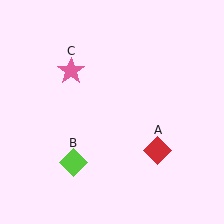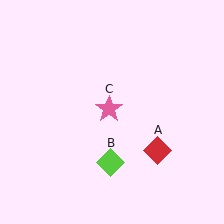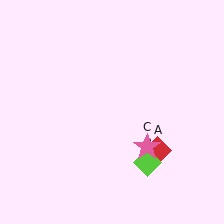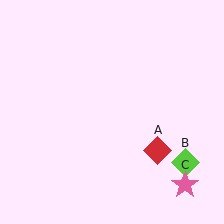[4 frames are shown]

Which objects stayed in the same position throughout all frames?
Red diamond (object A) remained stationary.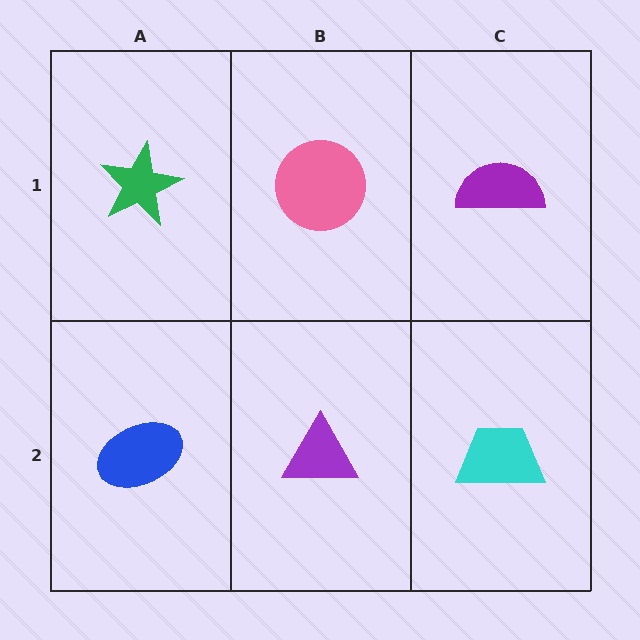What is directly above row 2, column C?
A purple semicircle.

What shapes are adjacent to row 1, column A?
A blue ellipse (row 2, column A), a pink circle (row 1, column B).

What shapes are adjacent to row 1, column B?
A purple triangle (row 2, column B), a green star (row 1, column A), a purple semicircle (row 1, column C).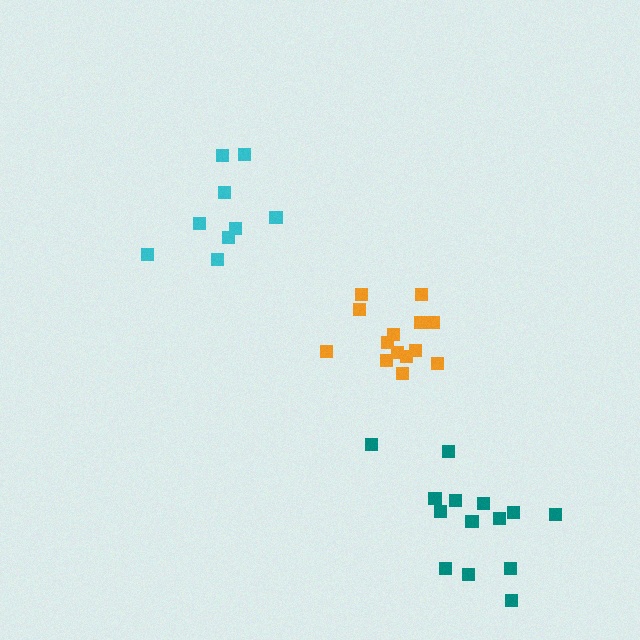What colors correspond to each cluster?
The clusters are colored: teal, cyan, orange.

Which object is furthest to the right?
The teal cluster is rightmost.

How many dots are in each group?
Group 1: 14 dots, Group 2: 9 dots, Group 3: 14 dots (37 total).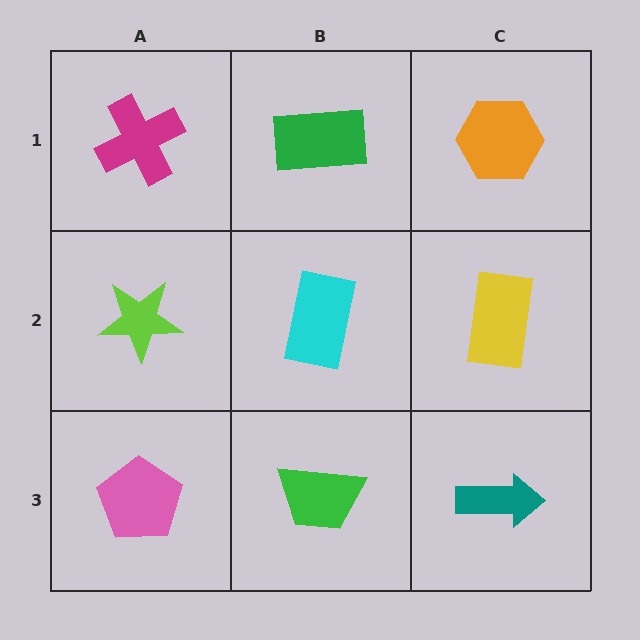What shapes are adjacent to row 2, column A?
A magenta cross (row 1, column A), a pink pentagon (row 3, column A), a cyan rectangle (row 2, column B).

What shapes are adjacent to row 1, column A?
A lime star (row 2, column A), a green rectangle (row 1, column B).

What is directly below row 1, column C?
A yellow rectangle.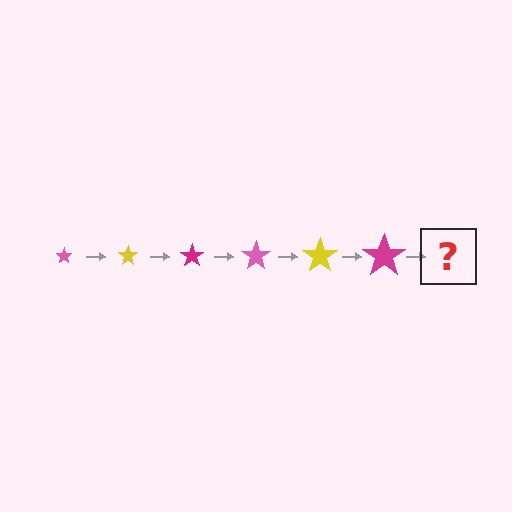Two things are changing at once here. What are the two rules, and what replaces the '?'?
The two rules are that the star grows larger each step and the color cycles through pink, yellow, and magenta. The '?' should be a pink star, larger than the previous one.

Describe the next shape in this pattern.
It should be a pink star, larger than the previous one.